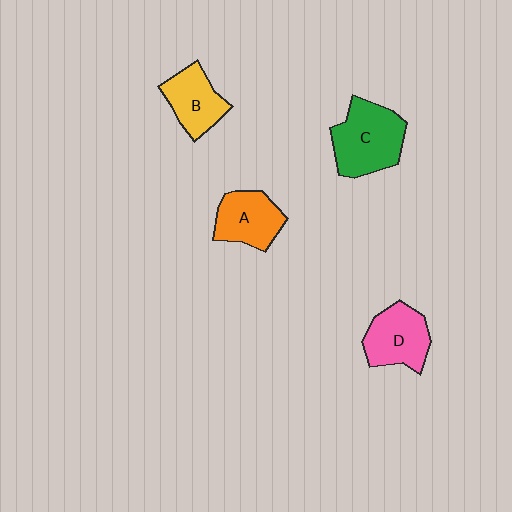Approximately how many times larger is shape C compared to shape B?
Approximately 1.4 times.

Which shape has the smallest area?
Shape B (yellow).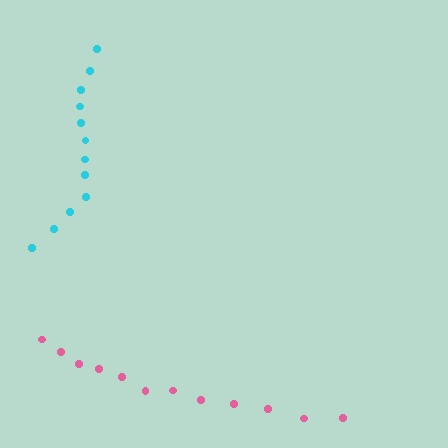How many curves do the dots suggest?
There are 2 distinct paths.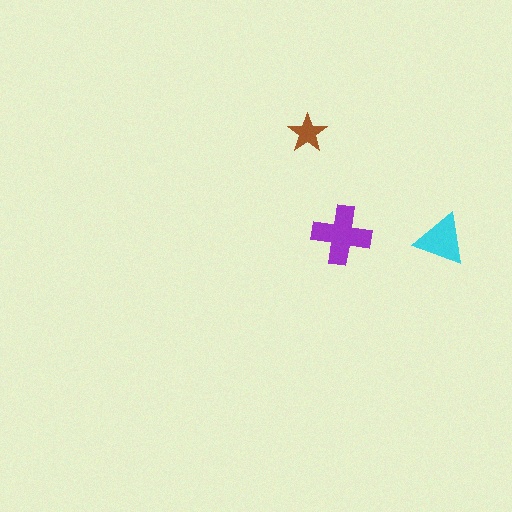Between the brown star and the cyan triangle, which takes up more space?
The cyan triangle.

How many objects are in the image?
There are 3 objects in the image.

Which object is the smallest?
The brown star.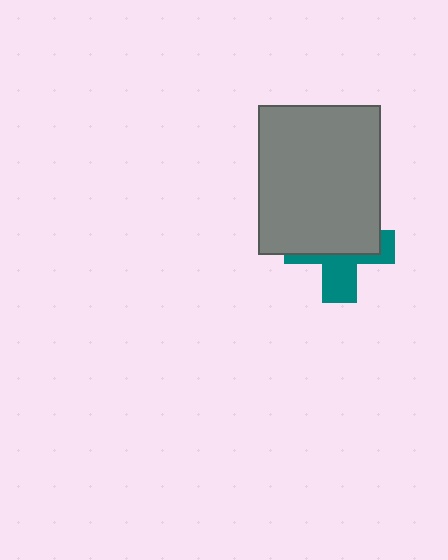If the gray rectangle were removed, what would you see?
You would see the complete teal cross.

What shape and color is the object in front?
The object in front is a gray rectangle.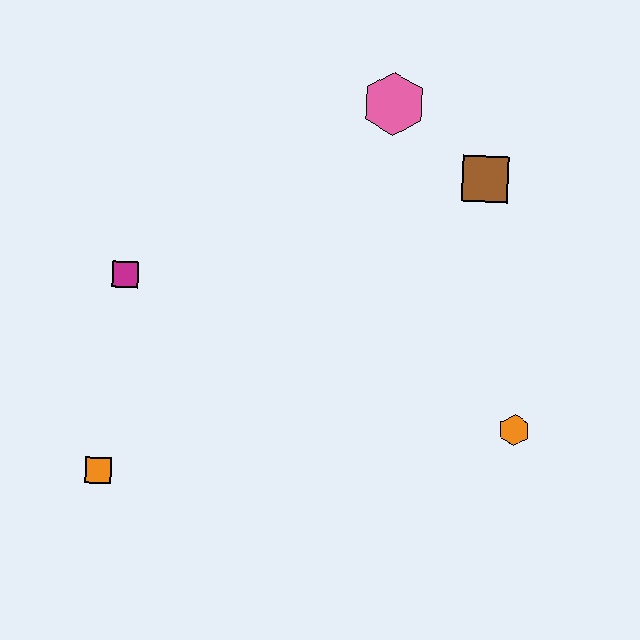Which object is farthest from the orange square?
The brown square is farthest from the orange square.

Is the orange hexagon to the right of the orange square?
Yes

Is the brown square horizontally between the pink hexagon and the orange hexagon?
Yes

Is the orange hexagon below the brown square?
Yes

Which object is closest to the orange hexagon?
The brown square is closest to the orange hexagon.